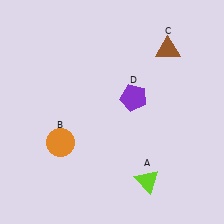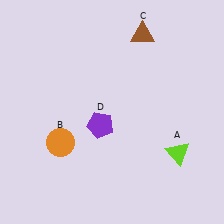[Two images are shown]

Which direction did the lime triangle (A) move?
The lime triangle (A) moved right.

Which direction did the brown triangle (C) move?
The brown triangle (C) moved left.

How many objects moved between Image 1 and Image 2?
3 objects moved between the two images.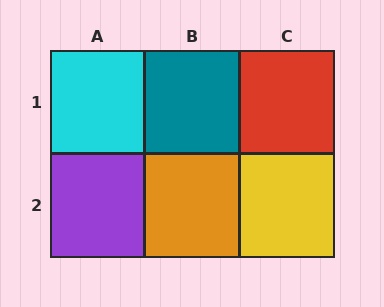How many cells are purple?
1 cell is purple.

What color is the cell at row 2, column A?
Purple.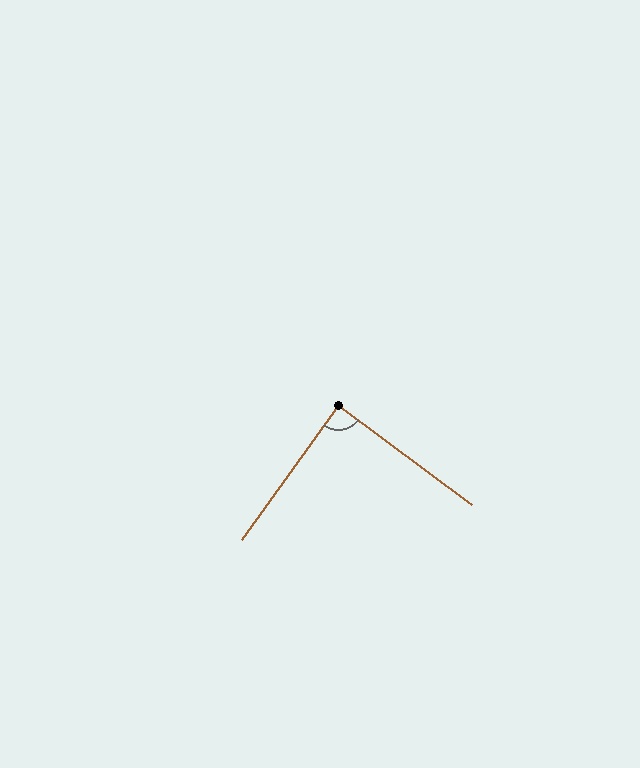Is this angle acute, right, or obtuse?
It is approximately a right angle.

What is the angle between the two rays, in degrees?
Approximately 89 degrees.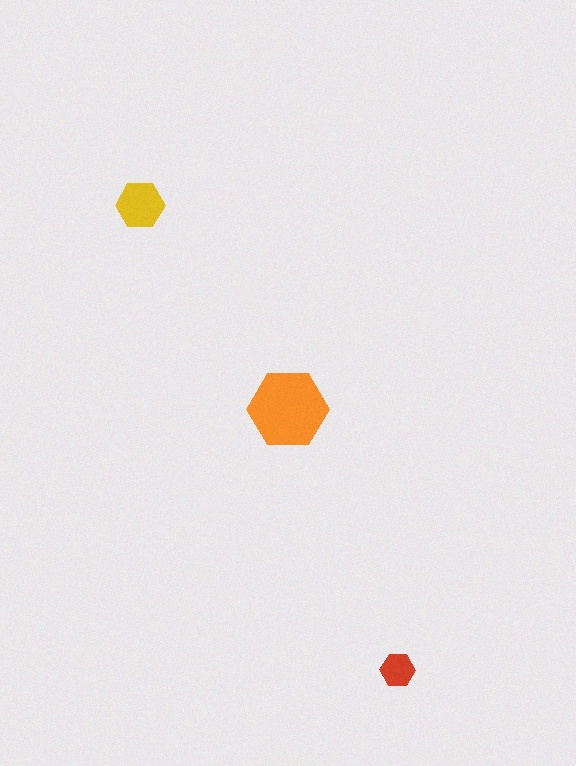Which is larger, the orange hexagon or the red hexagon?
The orange one.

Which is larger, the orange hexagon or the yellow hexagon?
The orange one.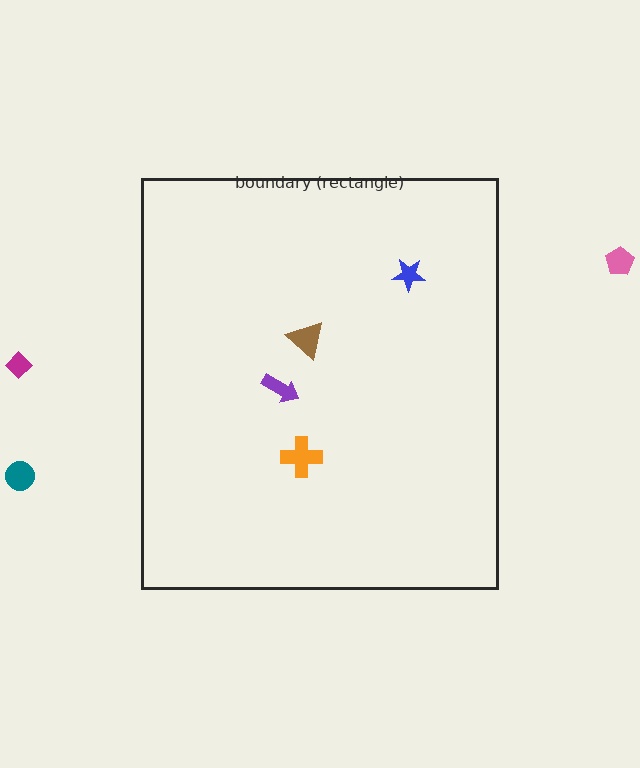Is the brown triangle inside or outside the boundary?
Inside.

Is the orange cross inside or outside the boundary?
Inside.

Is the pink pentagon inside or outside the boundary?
Outside.